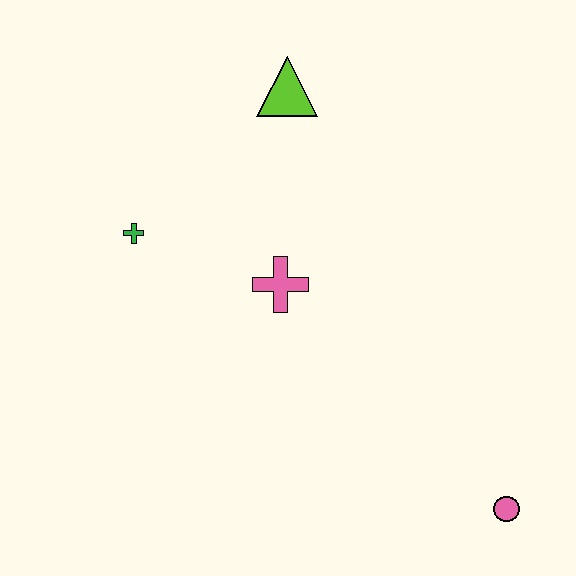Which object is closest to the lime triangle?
The pink cross is closest to the lime triangle.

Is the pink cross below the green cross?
Yes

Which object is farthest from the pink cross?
The pink circle is farthest from the pink cross.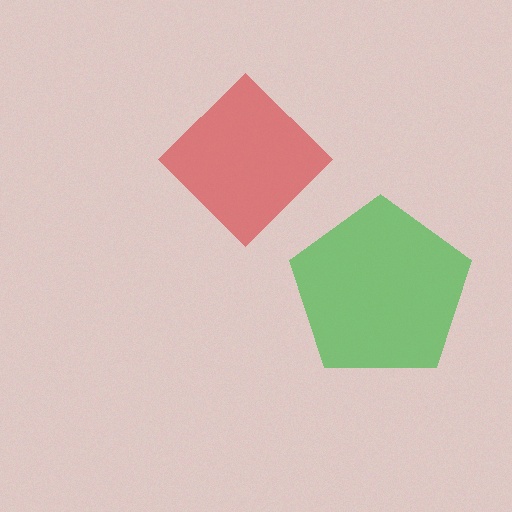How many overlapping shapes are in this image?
There are 2 overlapping shapes in the image.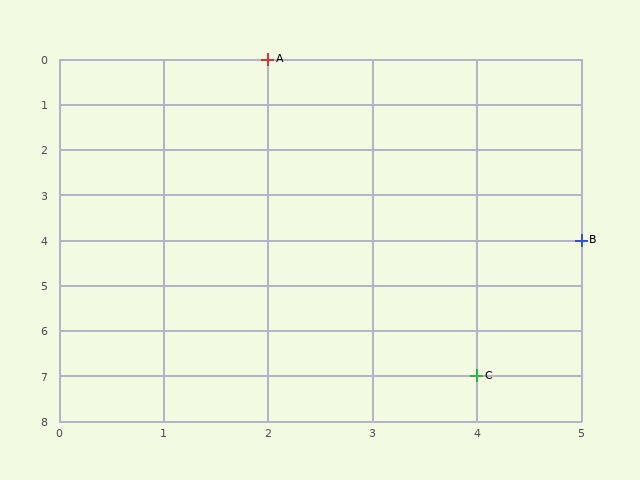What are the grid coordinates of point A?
Point A is at grid coordinates (2, 0).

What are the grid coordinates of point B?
Point B is at grid coordinates (5, 4).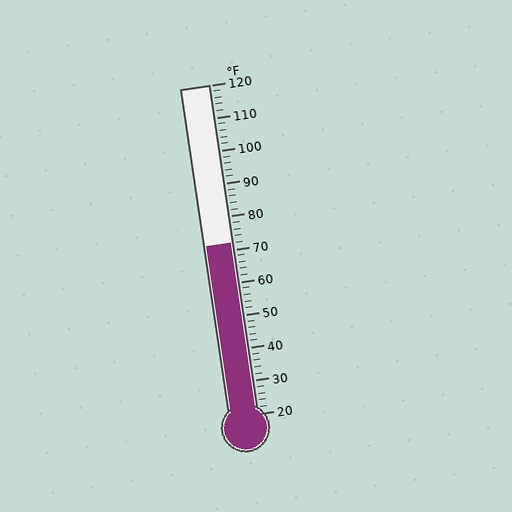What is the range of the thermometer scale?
The thermometer scale ranges from 20°F to 120°F.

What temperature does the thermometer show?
The thermometer shows approximately 72°F.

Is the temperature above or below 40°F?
The temperature is above 40°F.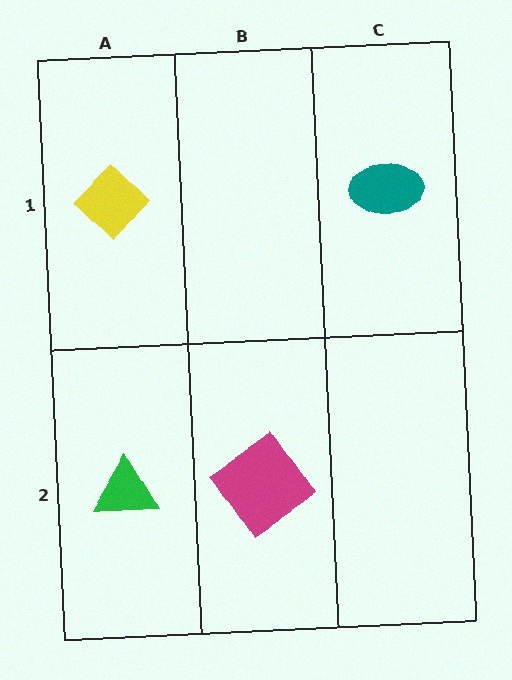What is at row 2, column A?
A green triangle.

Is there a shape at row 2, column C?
No, that cell is empty.